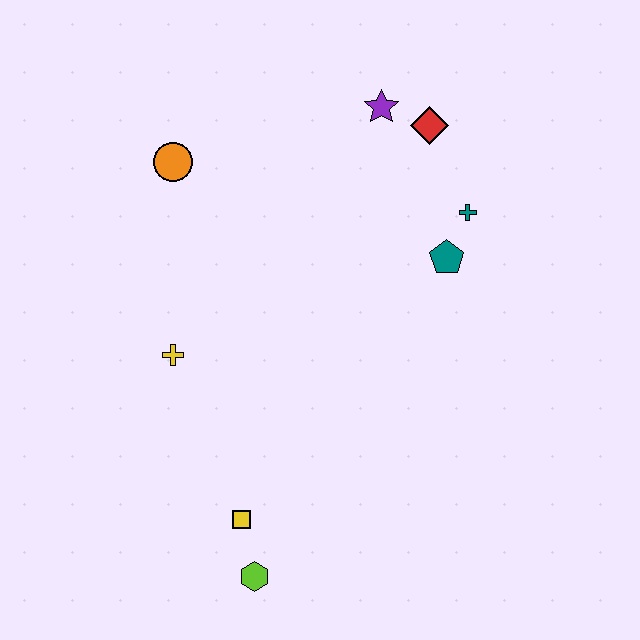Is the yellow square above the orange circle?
No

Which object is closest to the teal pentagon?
The teal cross is closest to the teal pentagon.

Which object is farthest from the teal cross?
The lime hexagon is farthest from the teal cross.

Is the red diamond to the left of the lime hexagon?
No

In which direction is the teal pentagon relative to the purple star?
The teal pentagon is below the purple star.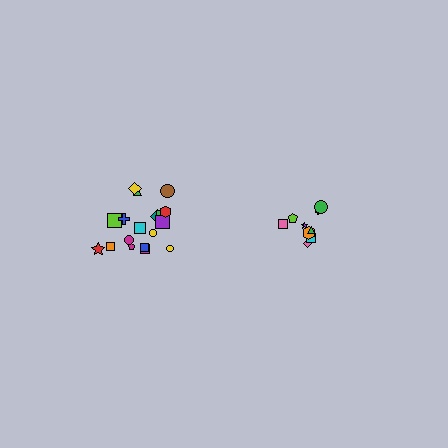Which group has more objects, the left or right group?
The left group.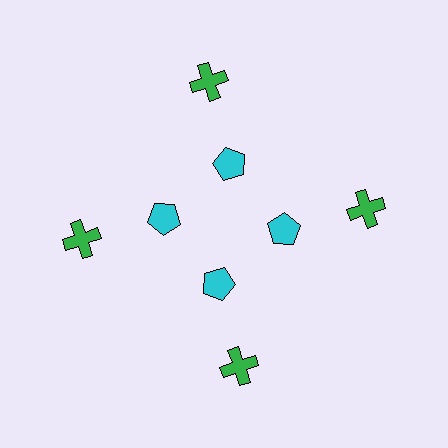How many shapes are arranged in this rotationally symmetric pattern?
There are 8 shapes, arranged in 4 groups of 2.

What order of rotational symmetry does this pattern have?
This pattern has 4-fold rotational symmetry.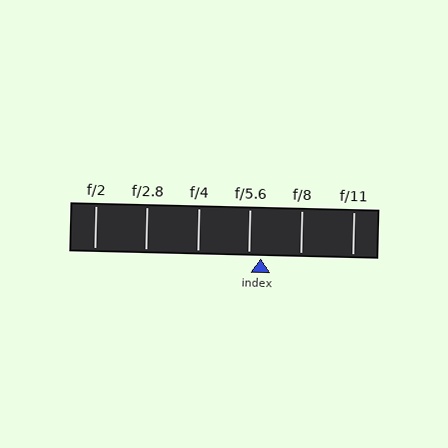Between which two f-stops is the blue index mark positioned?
The index mark is between f/5.6 and f/8.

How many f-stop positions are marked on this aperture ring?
There are 6 f-stop positions marked.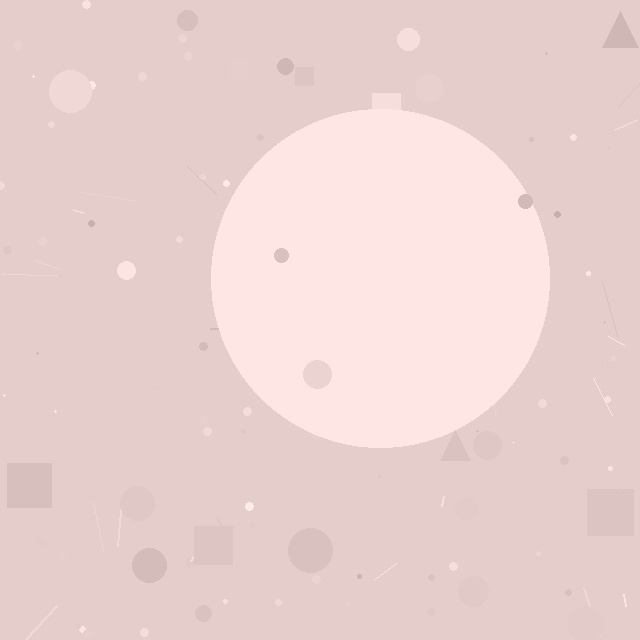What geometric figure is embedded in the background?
A circle is embedded in the background.